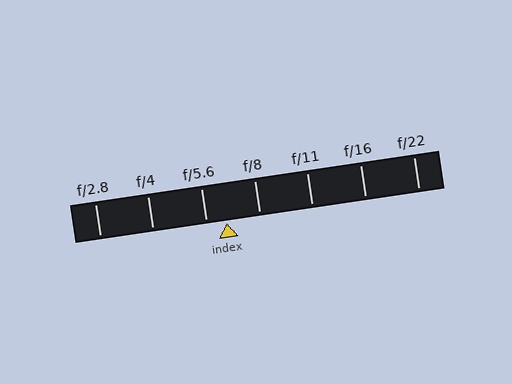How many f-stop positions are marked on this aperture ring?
There are 7 f-stop positions marked.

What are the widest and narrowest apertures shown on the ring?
The widest aperture shown is f/2.8 and the narrowest is f/22.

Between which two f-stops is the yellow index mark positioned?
The index mark is between f/5.6 and f/8.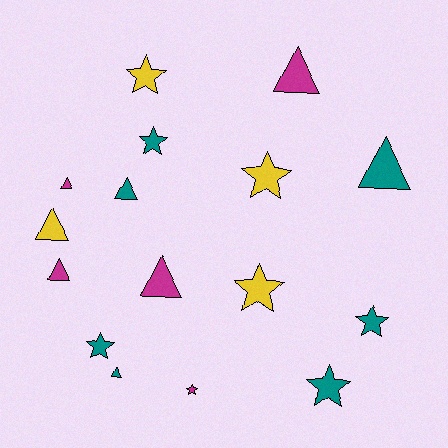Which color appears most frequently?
Teal, with 7 objects.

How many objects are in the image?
There are 16 objects.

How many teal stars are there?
There are 4 teal stars.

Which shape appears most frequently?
Star, with 8 objects.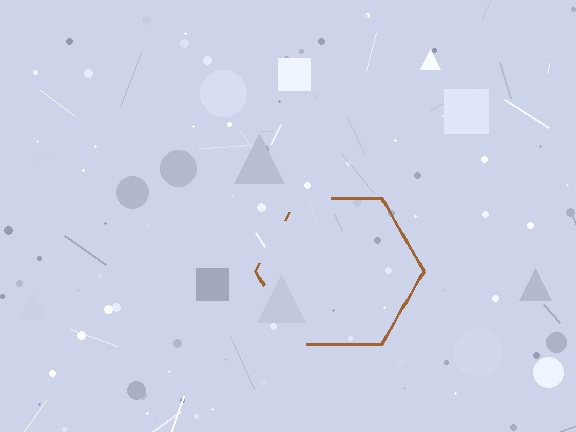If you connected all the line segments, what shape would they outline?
They would outline a hexagon.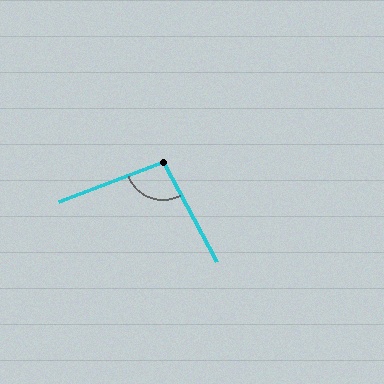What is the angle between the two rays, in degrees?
Approximately 97 degrees.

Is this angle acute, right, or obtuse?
It is obtuse.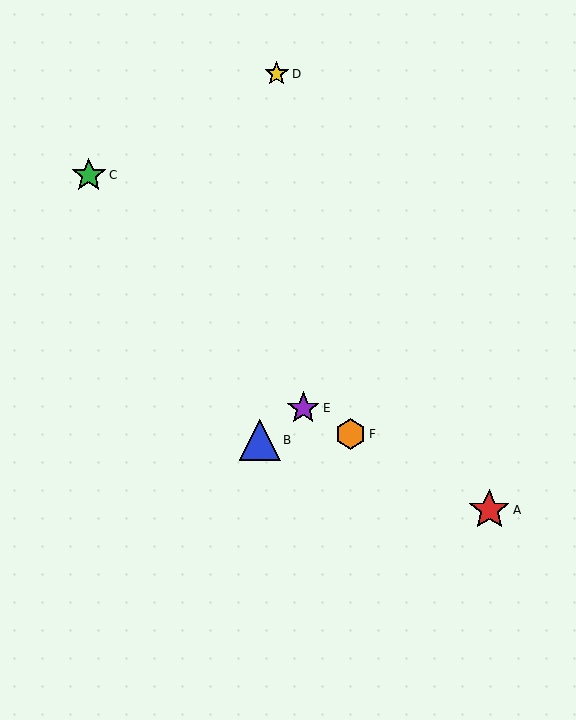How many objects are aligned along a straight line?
3 objects (A, E, F) are aligned along a straight line.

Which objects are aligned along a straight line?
Objects A, E, F are aligned along a straight line.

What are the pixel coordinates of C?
Object C is at (89, 175).